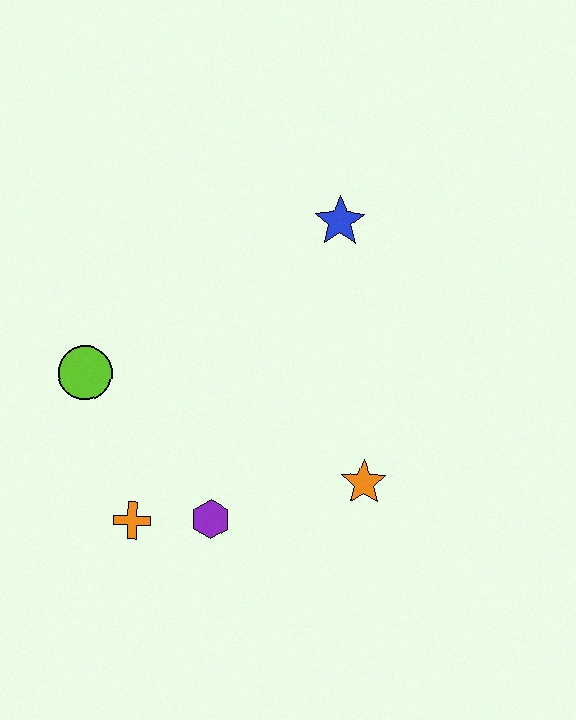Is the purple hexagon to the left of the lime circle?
No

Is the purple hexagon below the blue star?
Yes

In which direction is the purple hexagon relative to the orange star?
The purple hexagon is to the left of the orange star.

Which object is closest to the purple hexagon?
The orange cross is closest to the purple hexagon.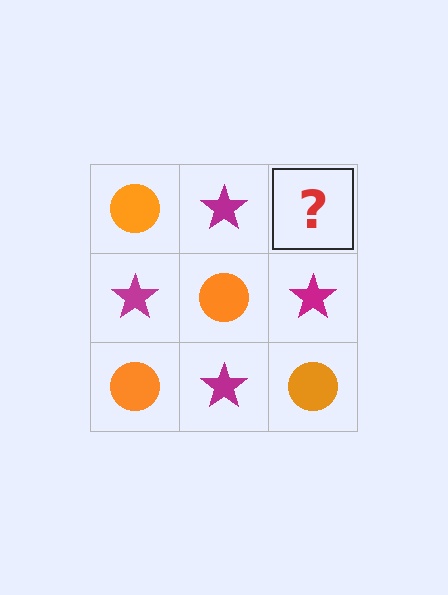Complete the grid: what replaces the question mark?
The question mark should be replaced with an orange circle.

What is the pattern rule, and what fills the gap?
The rule is that it alternates orange circle and magenta star in a checkerboard pattern. The gap should be filled with an orange circle.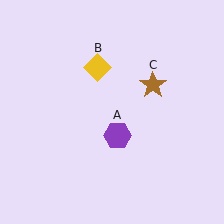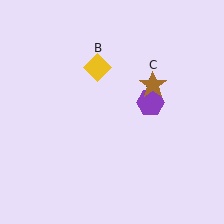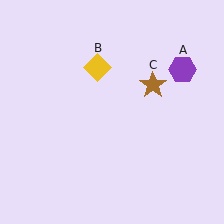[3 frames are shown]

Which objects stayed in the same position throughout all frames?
Yellow diamond (object B) and brown star (object C) remained stationary.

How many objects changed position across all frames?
1 object changed position: purple hexagon (object A).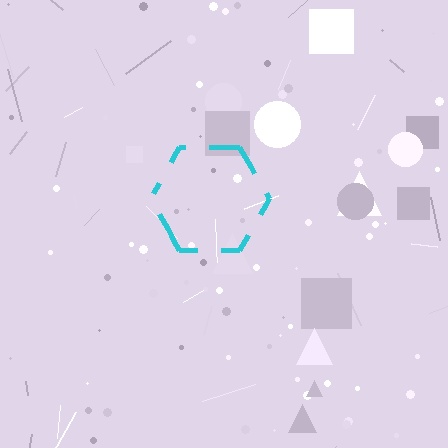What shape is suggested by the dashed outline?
The dashed outline suggests a hexagon.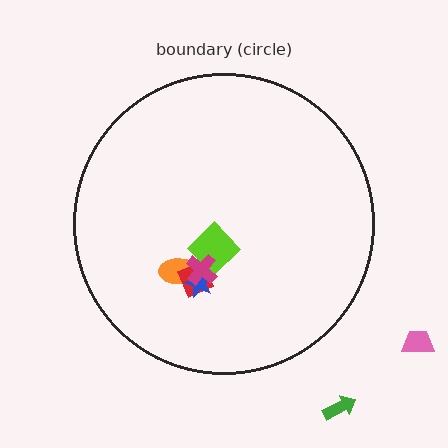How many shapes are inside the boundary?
5 inside, 2 outside.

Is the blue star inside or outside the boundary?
Inside.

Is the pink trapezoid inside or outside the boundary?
Outside.